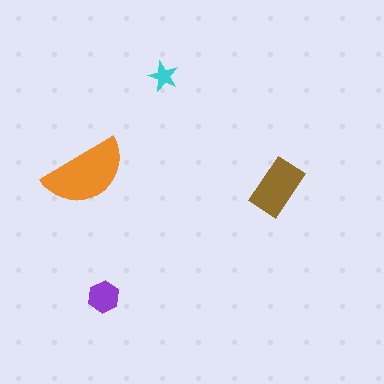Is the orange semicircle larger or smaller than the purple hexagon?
Larger.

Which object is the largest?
The orange semicircle.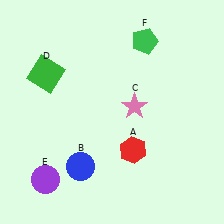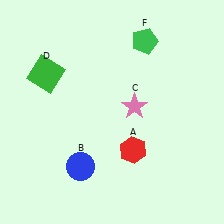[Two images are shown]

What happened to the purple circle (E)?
The purple circle (E) was removed in Image 2. It was in the bottom-left area of Image 1.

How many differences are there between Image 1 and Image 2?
There is 1 difference between the two images.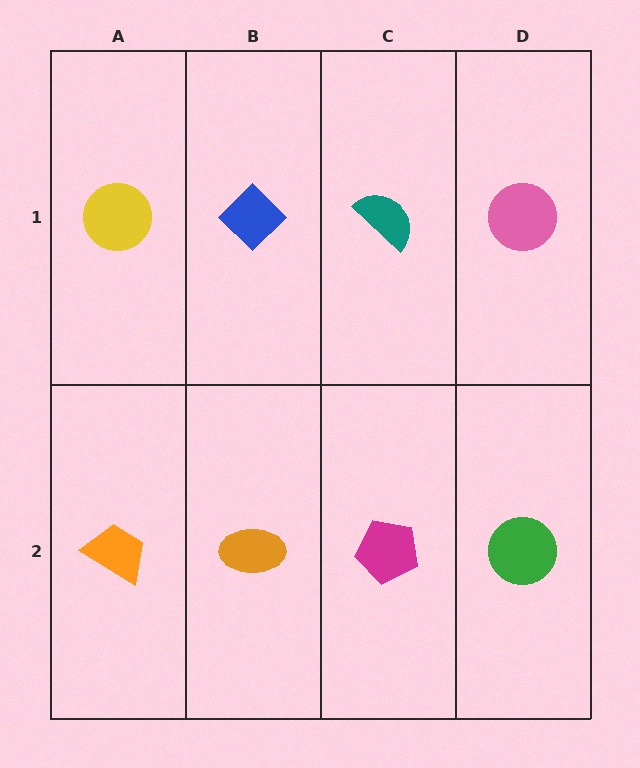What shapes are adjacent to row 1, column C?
A magenta pentagon (row 2, column C), a blue diamond (row 1, column B), a pink circle (row 1, column D).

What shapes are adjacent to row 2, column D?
A pink circle (row 1, column D), a magenta pentagon (row 2, column C).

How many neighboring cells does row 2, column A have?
2.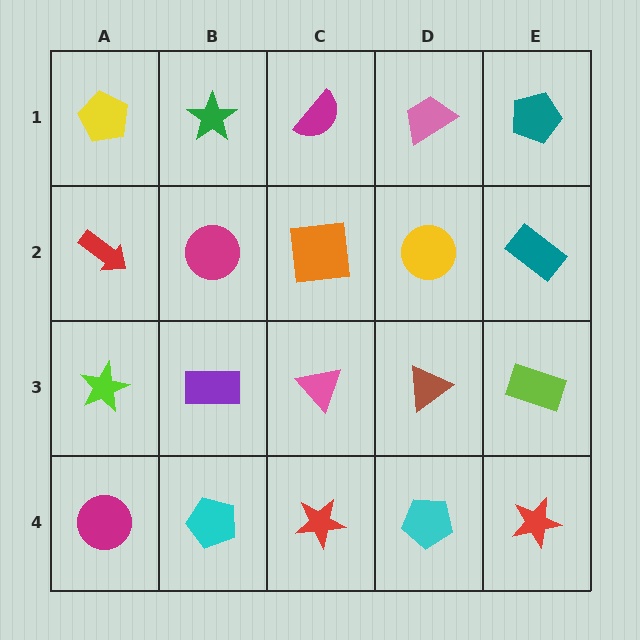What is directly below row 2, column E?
A lime rectangle.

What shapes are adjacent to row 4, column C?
A pink triangle (row 3, column C), a cyan pentagon (row 4, column B), a cyan pentagon (row 4, column D).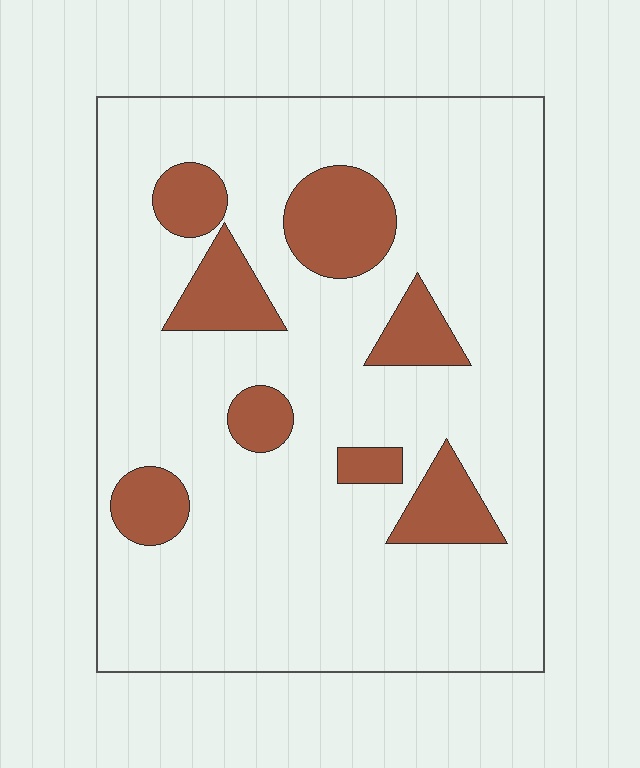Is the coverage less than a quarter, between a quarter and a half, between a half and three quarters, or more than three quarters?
Less than a quarter.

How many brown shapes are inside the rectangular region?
8.